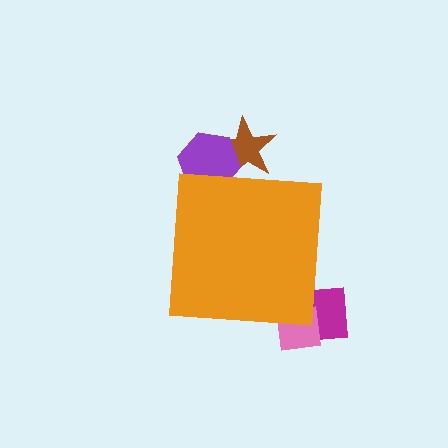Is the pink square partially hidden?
Yes, the pink square is partially hidden behind the orange square.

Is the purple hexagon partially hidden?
Yes, the purple hexagon is partially hidden behind the orange square.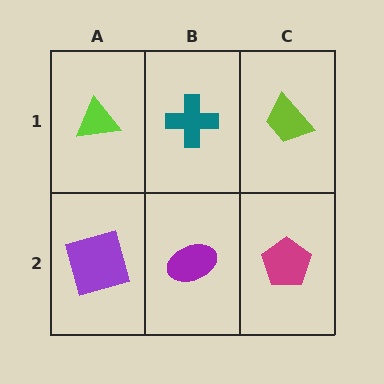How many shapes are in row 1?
3 shapes.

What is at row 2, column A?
A purple square.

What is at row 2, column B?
A purple ellipse.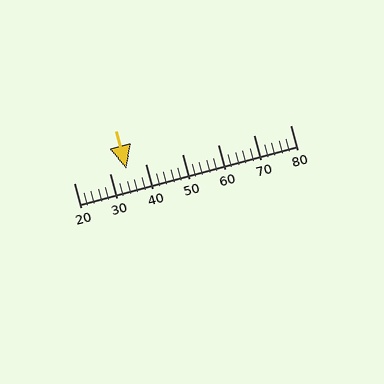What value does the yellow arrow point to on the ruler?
The yellow arrow points to approximately 35.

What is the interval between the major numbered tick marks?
The major tick marks are spaced 10 units apart.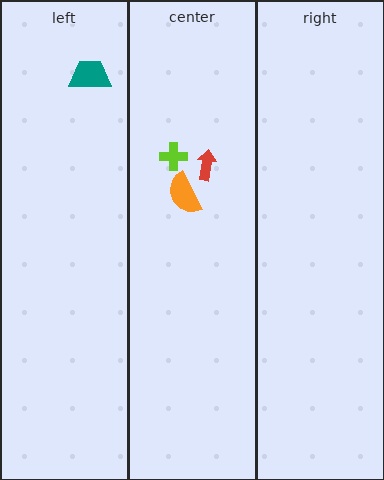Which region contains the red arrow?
The center region.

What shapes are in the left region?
The teal trapezoid.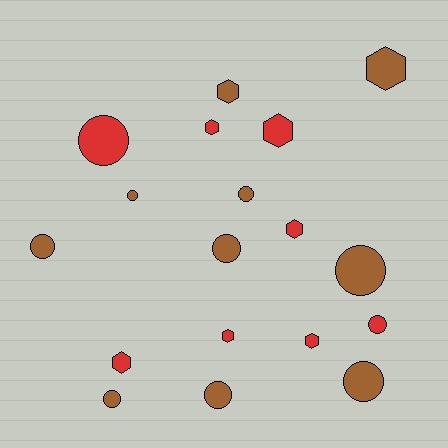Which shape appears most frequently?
Circle, with 10 objects.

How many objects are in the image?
There are 18 objects.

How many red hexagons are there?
There are 6 red hexagons.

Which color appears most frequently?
Brown, with 10 objects.